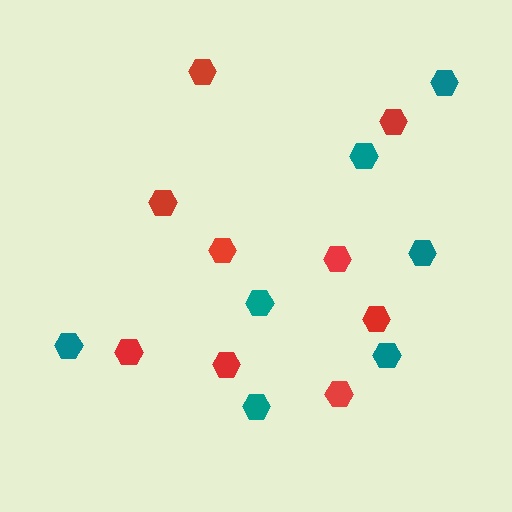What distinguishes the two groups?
There are 2 groups: one group of red hexagons (9) and one group of teal hexagons (7).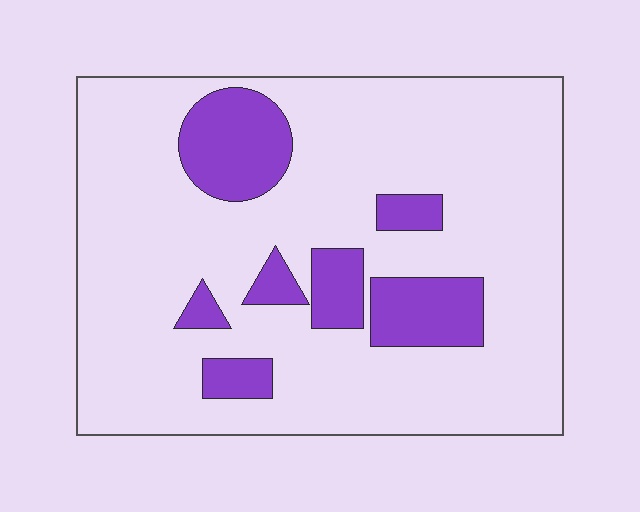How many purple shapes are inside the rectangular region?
7.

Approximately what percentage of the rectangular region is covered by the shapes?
Approximately 20%.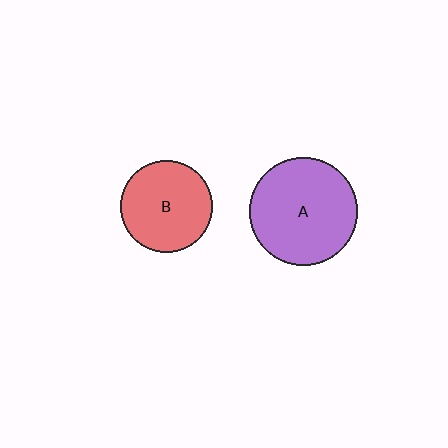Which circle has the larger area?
Circle A (purple).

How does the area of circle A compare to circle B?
Approximately 1.4 times.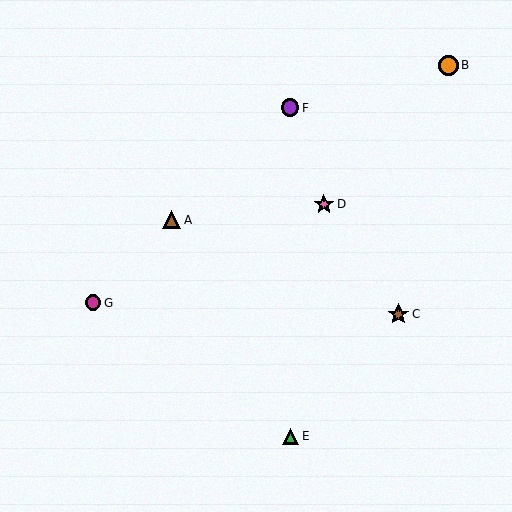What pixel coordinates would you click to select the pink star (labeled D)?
Click at (324, 204) to select the pink star D.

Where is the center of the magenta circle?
The center of the magenta circle is at (93, 303).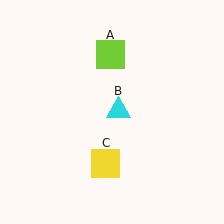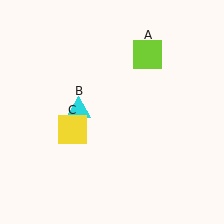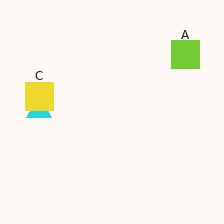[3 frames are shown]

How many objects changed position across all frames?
3 objects changed position: lime square (object A), cyan triangle (object B), yellow square (object C).